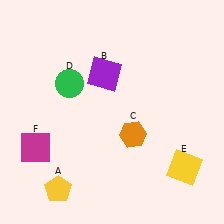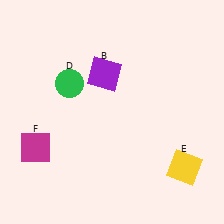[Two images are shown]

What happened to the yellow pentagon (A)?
The yellow pentagon (A) was removed in Image 2. It was in the bottom-left area of Image 1.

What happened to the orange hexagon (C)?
The orange hexagon (C) was removed in Image 2. It was in the bottom-right area of Image 1.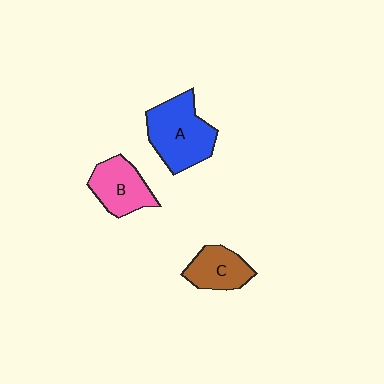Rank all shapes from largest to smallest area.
From largest to smallest: A (blue), B (pink), C (brown).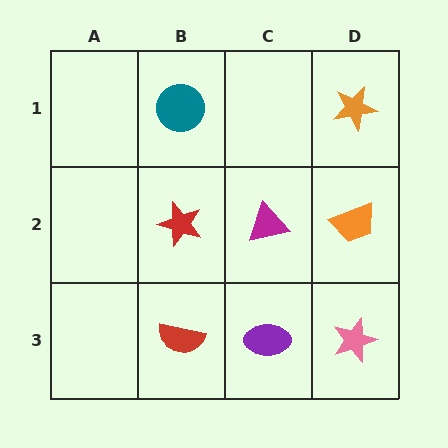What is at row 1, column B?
A teal circle.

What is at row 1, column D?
An orange star.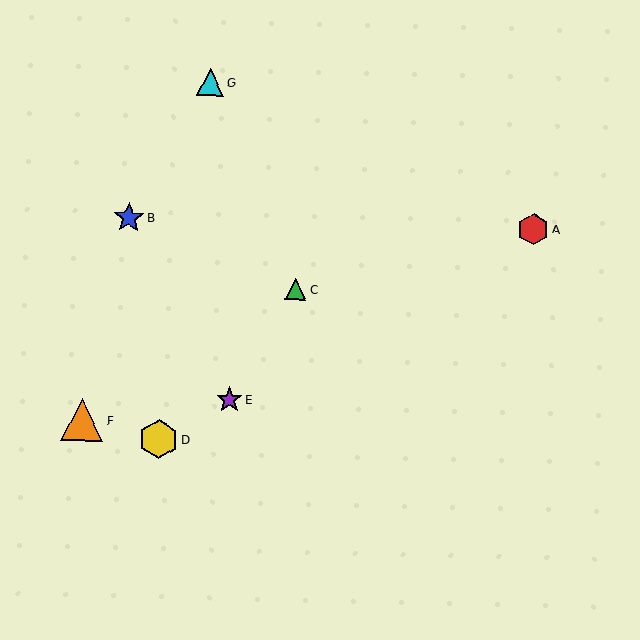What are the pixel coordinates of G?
Object G is at (210, 82).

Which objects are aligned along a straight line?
Objects A, D, E are aligned along a straight line.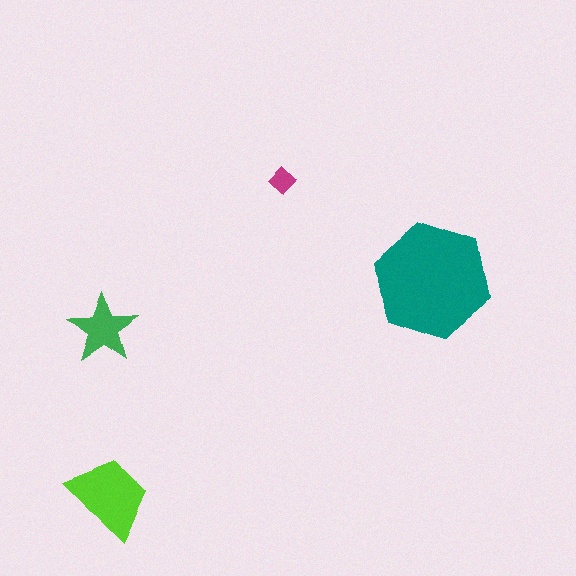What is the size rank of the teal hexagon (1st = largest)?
1st.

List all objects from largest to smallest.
The teal hexagon, the lime trapezoid, the green star, the magenta diamond.